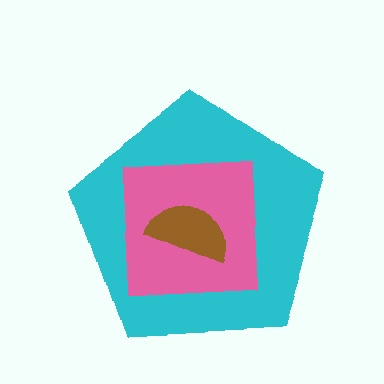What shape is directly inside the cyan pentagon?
The pink square.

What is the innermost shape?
The brown semicircle.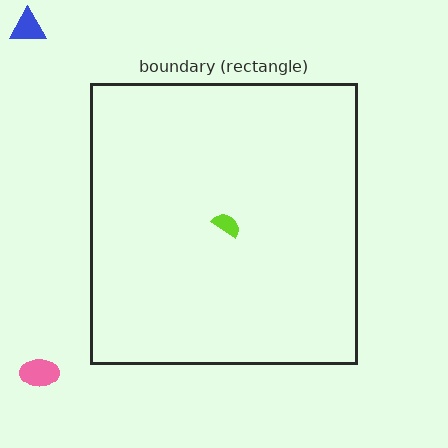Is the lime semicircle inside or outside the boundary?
Inside.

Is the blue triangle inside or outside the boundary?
Outside.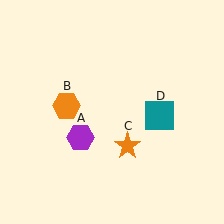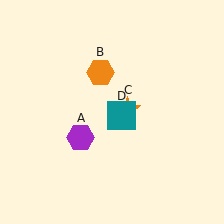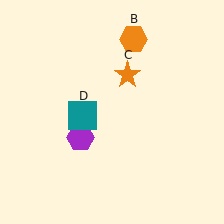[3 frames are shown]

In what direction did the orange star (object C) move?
The orange star (object C) moved up.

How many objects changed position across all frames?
3 objects changed position: orange hexagon (object B), orange star (object C), teal square (object D).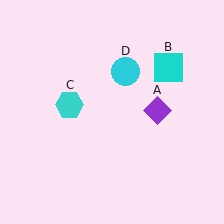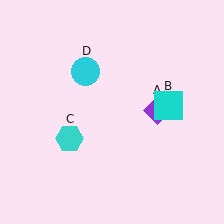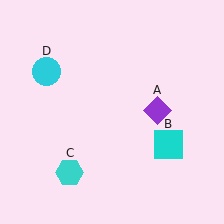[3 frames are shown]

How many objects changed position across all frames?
3 objects changed position: cyan square (object B), cyan hexagon (object C), cyan circle (object D).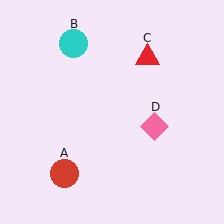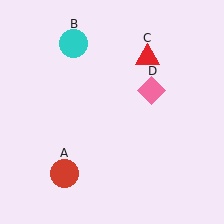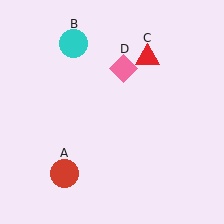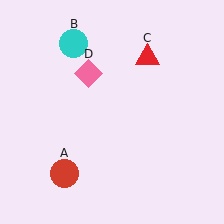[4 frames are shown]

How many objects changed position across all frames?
1 object changed position: pink diamond (object D).